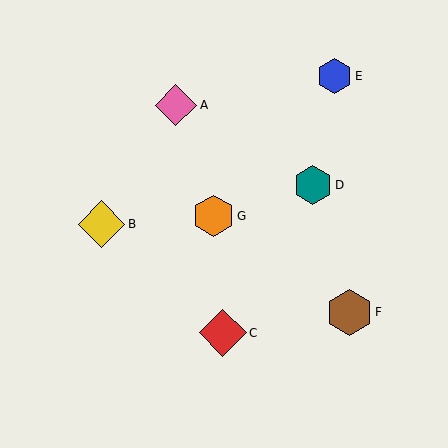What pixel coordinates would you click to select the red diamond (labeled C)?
Click at (223, 333) to select the red diamond C.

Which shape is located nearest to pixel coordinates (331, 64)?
The blue hexagon (labeled E) at (335, 76) is nearest to that location.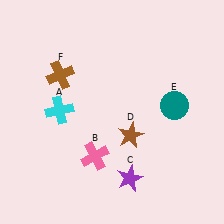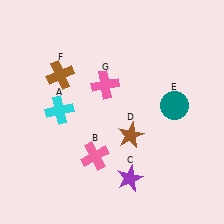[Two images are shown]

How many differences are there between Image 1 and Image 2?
There is 1 difference between the two images.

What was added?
A pink cross (G) was added in Image 2.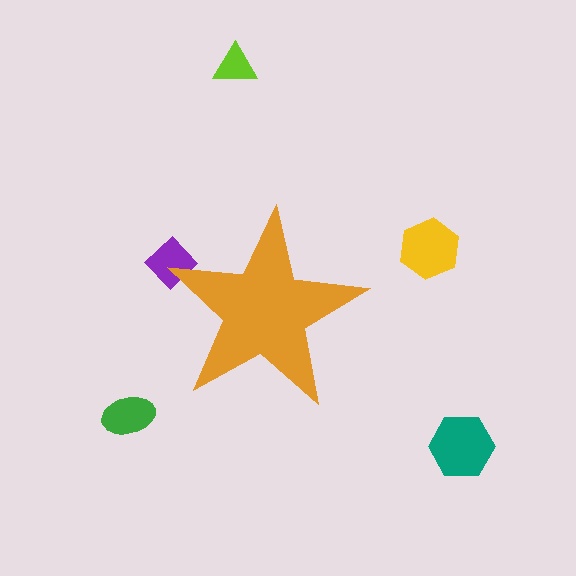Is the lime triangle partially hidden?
No, the lime triangle is fully visible.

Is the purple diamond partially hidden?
Yes, the purple diamond is partially hidden behind the orange star.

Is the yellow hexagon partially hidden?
No, the yellow hexagon is fully visible.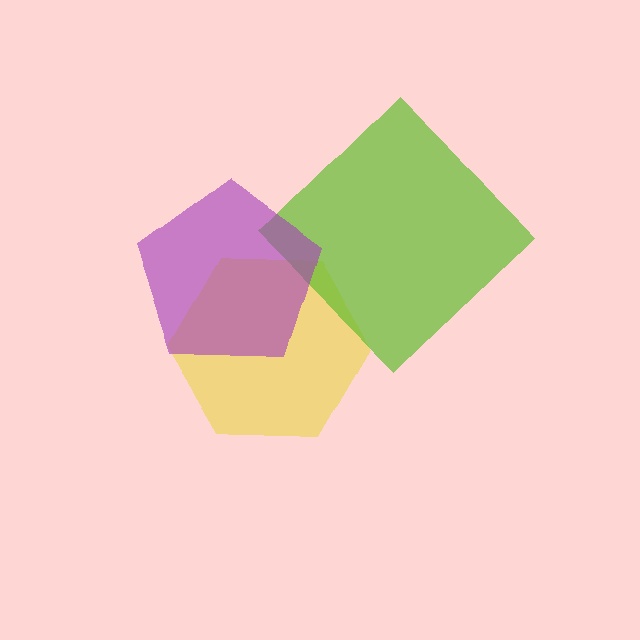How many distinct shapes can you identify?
There are 3 distinct shapes: a yellow hexagon, a lime diamond, a purple pentagon.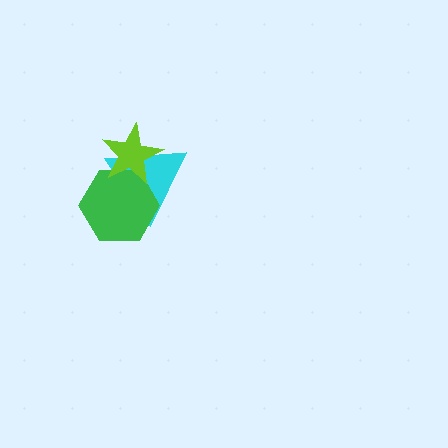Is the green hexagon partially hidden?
Yes, it is partially covered by another shape.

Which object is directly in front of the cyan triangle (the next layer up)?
The green hexagon is directly in front of the cyan triangle.